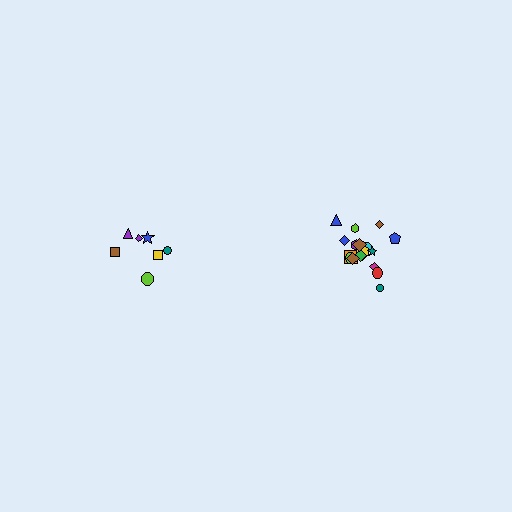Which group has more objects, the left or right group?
The right group.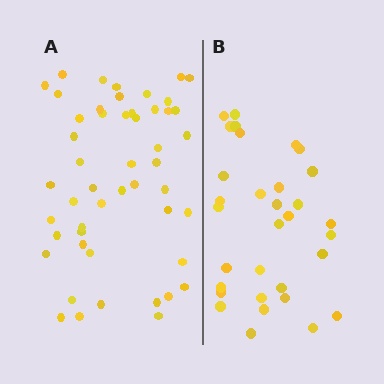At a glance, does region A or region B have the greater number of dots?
Region A (the left region) has more dots.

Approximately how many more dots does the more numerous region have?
Region A has approximately 20 more dots than region B.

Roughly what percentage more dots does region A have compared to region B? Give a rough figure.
About 55% more.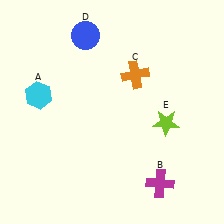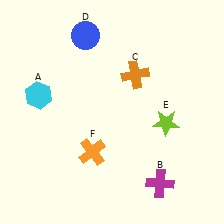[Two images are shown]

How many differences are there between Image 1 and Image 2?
There is 1 difference between the two images.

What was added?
An orange cross (F) was added in Image 2.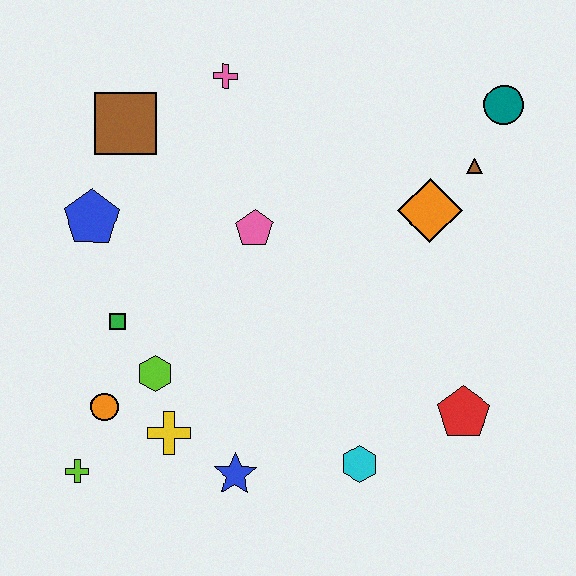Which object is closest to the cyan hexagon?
The red pentagon is closest to the cyan hexagon.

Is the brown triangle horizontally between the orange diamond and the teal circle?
Yes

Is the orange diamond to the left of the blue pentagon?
No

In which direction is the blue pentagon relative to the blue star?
The blue pentagon is above the blue star.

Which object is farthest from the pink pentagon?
The lime cross is farthest from the pink pentagon.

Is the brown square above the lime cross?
Yes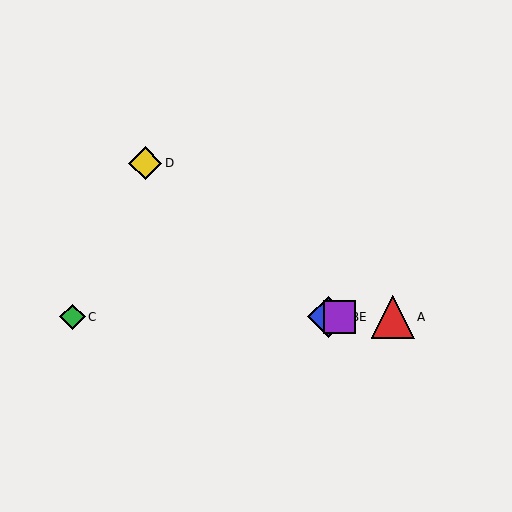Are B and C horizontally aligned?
Yes, both are at y≈317.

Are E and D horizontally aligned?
No, E is at y≈317 and D is at y≈163.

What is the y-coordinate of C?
Object C is at y≈317.